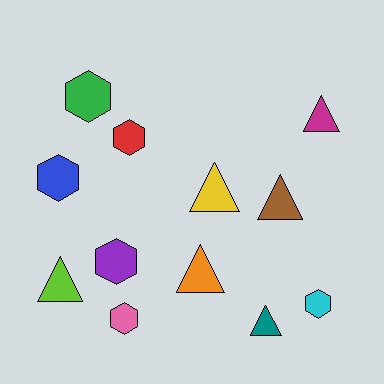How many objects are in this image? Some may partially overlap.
There are 12 objects.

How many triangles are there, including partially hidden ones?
There are 6 triangles.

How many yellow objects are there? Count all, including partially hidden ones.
There is 1 yellow object.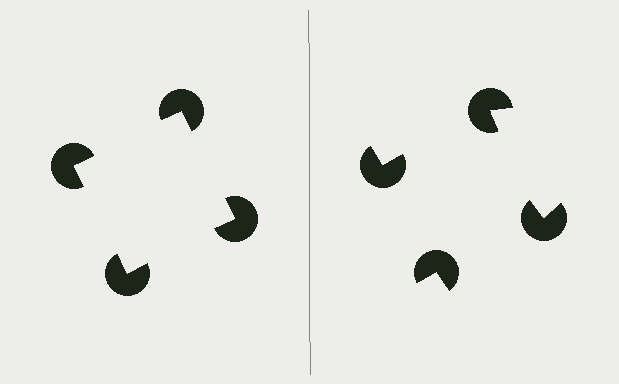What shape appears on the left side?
An illusory square.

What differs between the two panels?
The pac-man discs are positioned identically on both sides; only the wedge orientations differ. On the left they align to a square; on the right they are misaligned.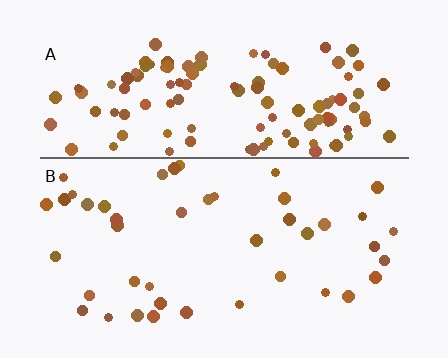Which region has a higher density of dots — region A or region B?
A (the top).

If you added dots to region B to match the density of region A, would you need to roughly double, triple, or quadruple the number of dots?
Approximately triple.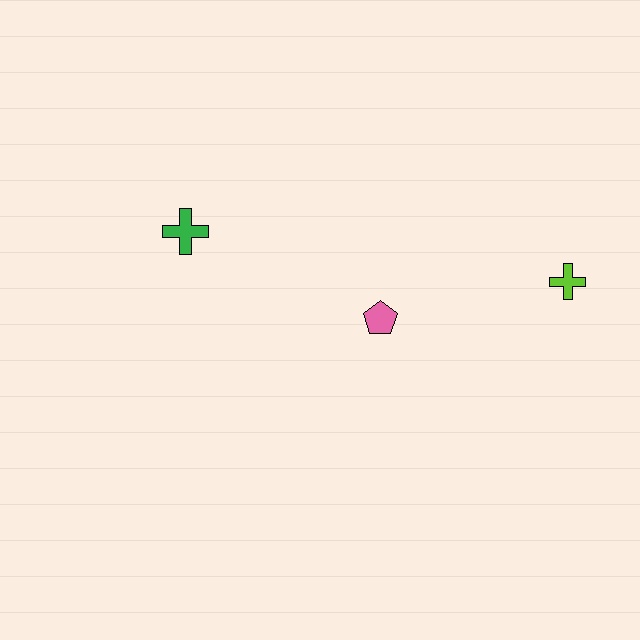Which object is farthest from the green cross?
The lime cross is farthest from the green cross.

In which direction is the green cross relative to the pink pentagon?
The green cross is to the left of the pink pentagon.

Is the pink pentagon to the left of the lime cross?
Yes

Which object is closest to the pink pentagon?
The lime cross is closest to the pink pentagon.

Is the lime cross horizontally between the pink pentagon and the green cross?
No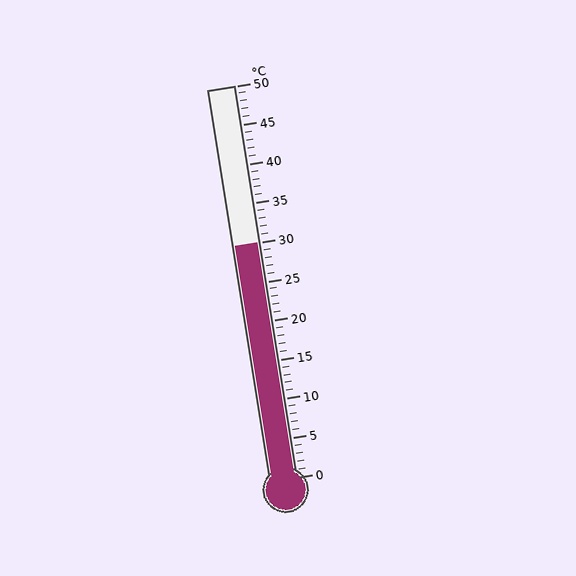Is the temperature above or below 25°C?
The temperature is above 25°C.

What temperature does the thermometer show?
The thermometer shows approximately 30°C.